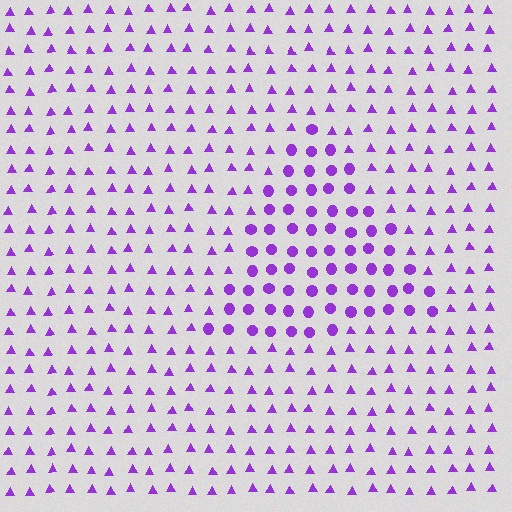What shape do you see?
I see a triangle.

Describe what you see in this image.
The image is filled with small purple elements arranged in a uniform grid. A triangle-shaped region contains circles, while the surrounding area contains triangles. The boundary is defined purely by the change in element shape.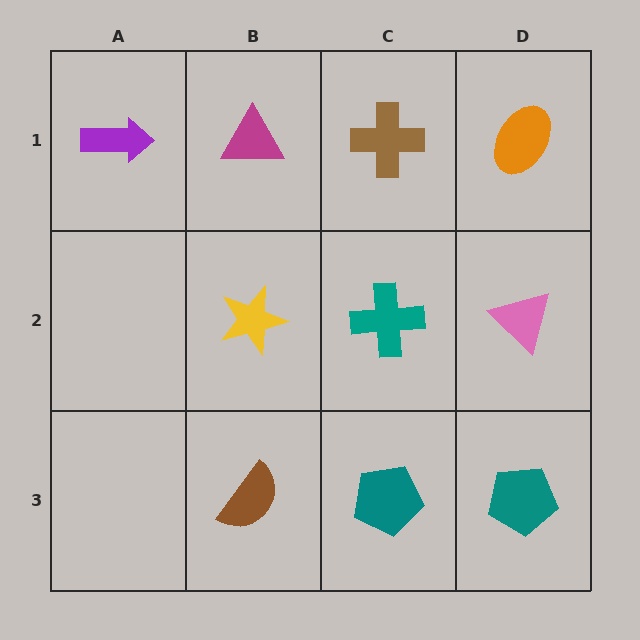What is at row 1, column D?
An orange ellipse.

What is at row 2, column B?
A yellow star.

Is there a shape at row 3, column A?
No, that cell is empty.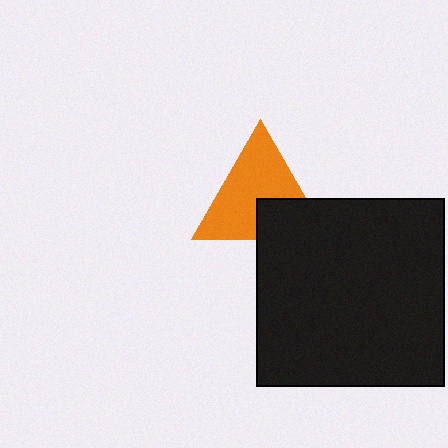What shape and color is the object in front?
The object in front is a black square.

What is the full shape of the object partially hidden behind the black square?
The partially hidden object is an orange triangle.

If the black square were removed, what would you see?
You would see the complete orange triangle.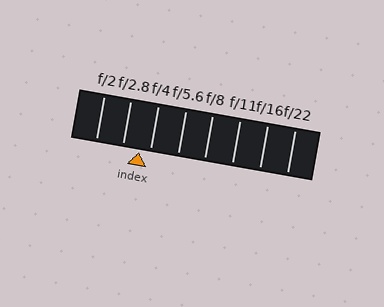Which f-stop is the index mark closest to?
The index mark is closest to f/4.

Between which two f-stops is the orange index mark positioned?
The index mark is between f/2.8 and f/4.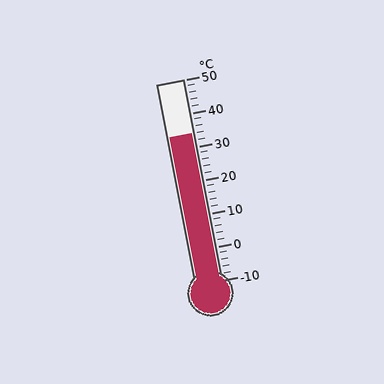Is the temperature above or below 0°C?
The temperature is above 0°C.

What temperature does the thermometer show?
The thermometer shows approximately 34°C.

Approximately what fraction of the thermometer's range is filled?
The thermometer is filled to approximately 75% of its range.